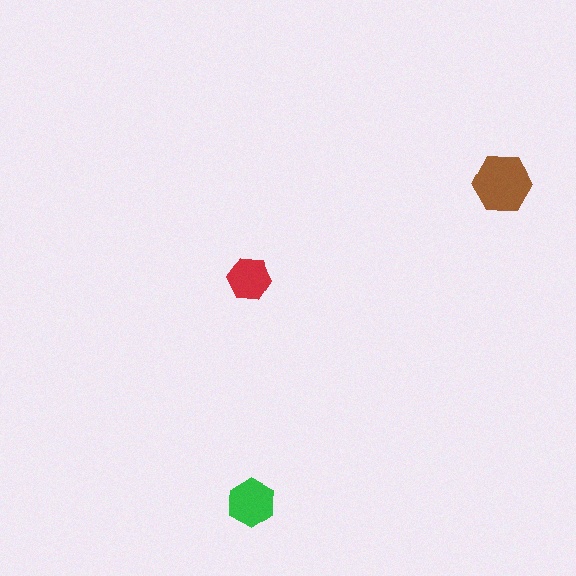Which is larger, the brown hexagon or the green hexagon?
The brown one.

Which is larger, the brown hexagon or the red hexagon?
The brown one.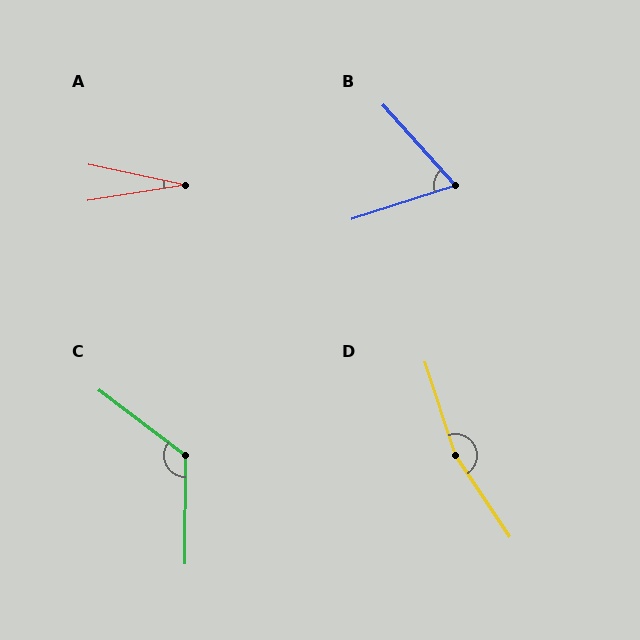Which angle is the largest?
D, at approximately 164 degrees.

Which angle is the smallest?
A, at approximately 21 degrees.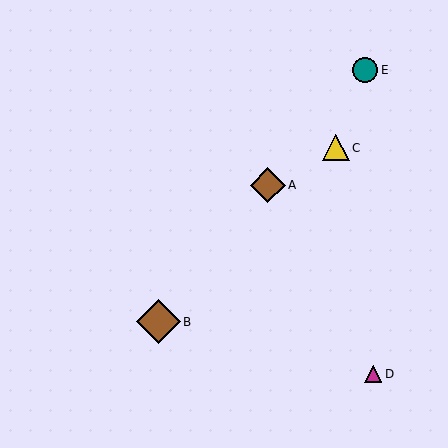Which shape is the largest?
The brown diamond (labeled B) is the largest.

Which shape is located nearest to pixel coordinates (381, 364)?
The magenta triangle (labeled D) at (373, 374) is nearest to that location.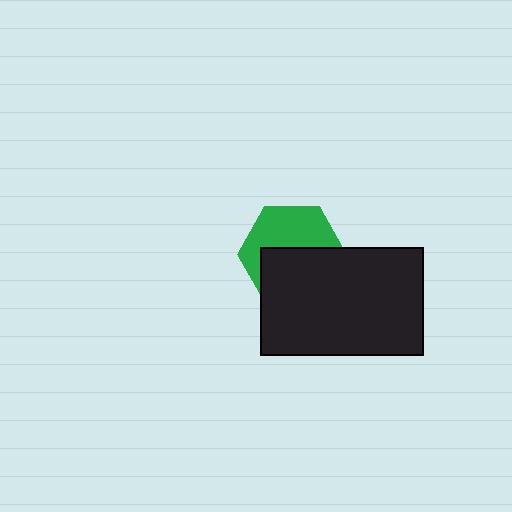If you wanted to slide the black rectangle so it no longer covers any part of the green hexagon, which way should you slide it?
Slide it down — that is the most direct way to separate the two shapes.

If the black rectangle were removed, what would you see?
You would see the complete green hexagon.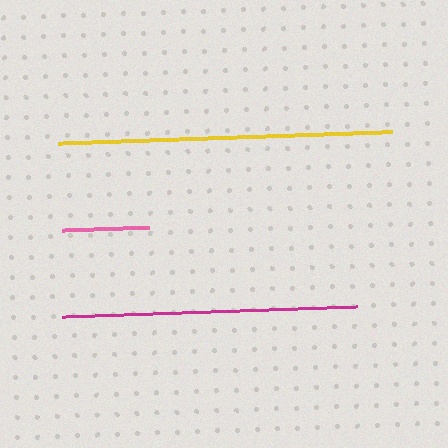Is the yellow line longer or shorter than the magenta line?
The yellow line is longer than the magenta line.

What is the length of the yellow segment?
The yellow segment is approximately 334 pixels long.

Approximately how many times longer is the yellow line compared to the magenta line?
The yellow line is approximately 1.1 times the length of the magenta line.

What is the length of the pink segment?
The pink segment is approximately 87 pixels long.